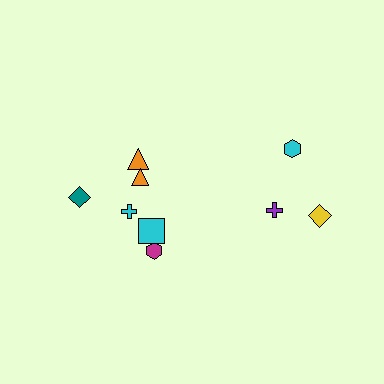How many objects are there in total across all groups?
There are 9 objects.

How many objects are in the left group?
There are 6 objects.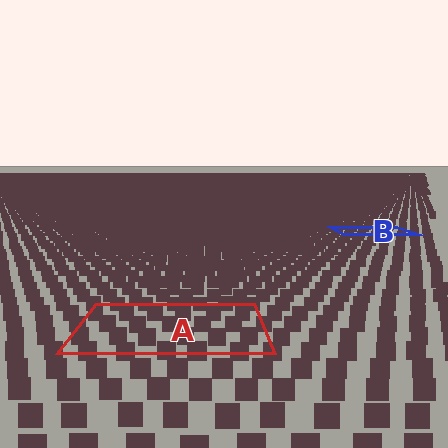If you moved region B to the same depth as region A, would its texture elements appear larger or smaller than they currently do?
They would appear larger. At a closer depth, the same texture elements are projected at a bigger on-screen size.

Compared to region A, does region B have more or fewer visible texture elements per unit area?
Region B has more texture elements per unit area — they are packed more densely because it is farther away.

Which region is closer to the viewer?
Region A is closer. The texture elements there are larger and more spread out.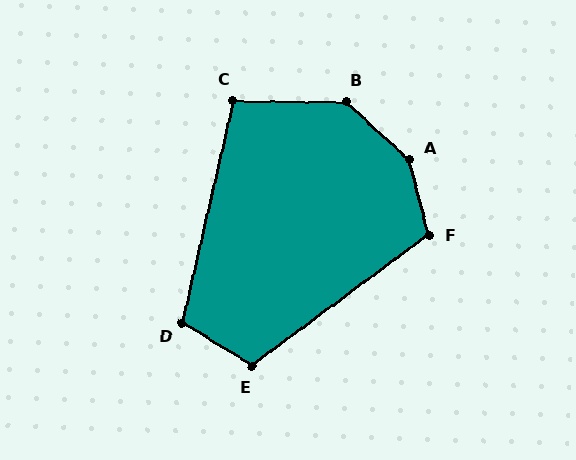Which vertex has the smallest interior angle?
C, at approximately 102 degrees.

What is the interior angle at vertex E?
Approximately 112 degrees (obtuse).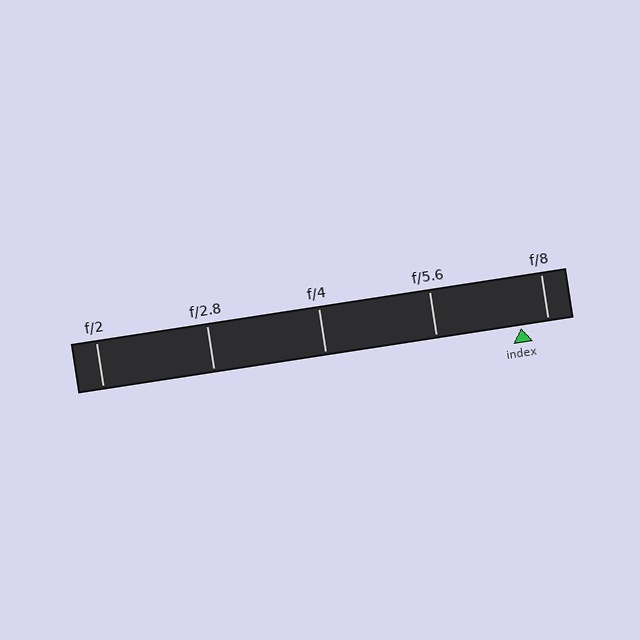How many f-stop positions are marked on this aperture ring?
There are 5 f-stop positions marked.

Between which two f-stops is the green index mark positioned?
The index mark is between f/5.6 and f/8.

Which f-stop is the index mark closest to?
The index mark is closest to f/8.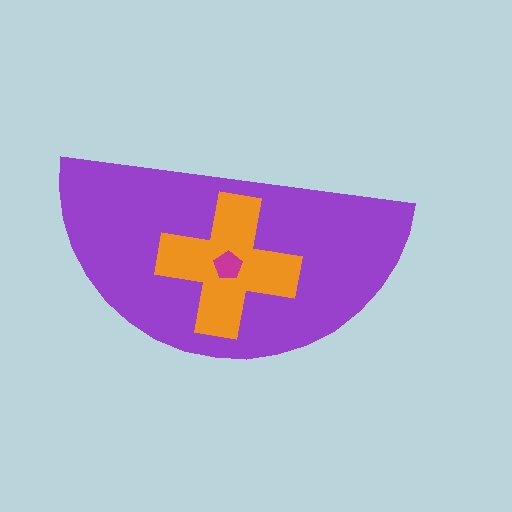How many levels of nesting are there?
3.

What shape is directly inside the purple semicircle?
The orange cross.